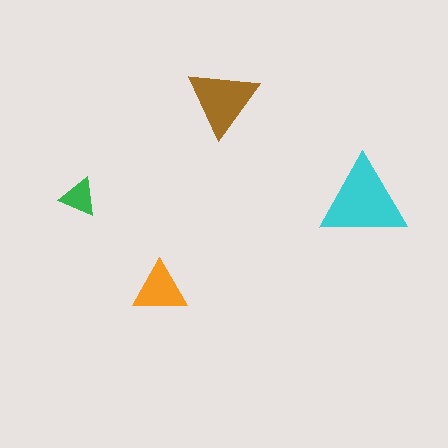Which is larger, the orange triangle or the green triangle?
The orange one.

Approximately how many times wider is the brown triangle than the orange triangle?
About 1.5 times wider.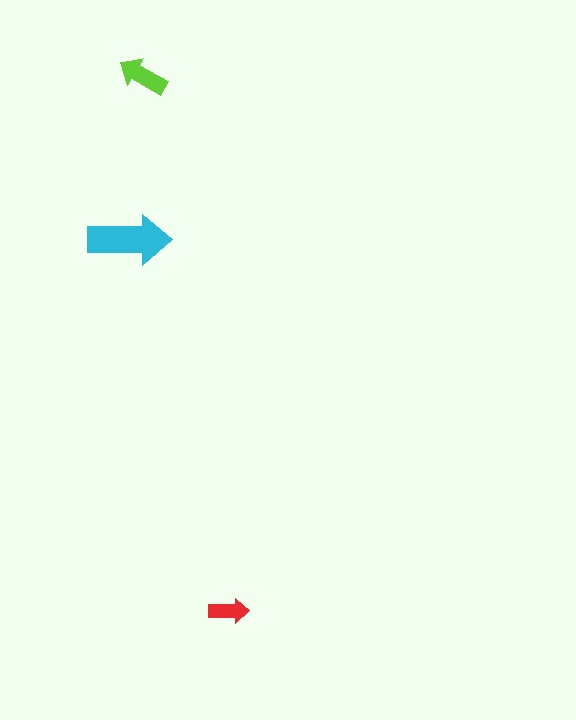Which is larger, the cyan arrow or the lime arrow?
The cyan one.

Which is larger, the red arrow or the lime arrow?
The lime one.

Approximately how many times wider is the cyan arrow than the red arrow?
About 2 times wider.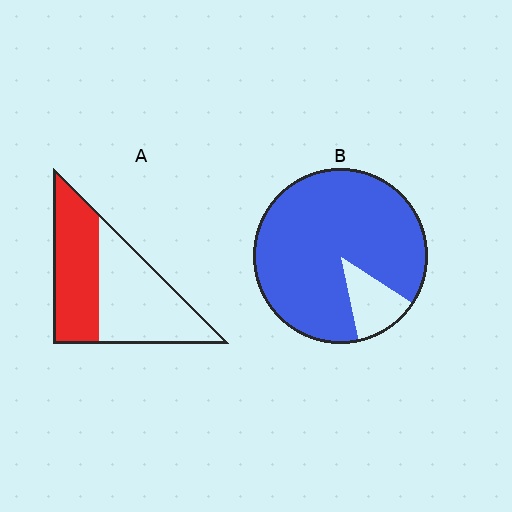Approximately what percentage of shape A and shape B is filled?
A is approximately 45% and B is approximately 90%.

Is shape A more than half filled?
No.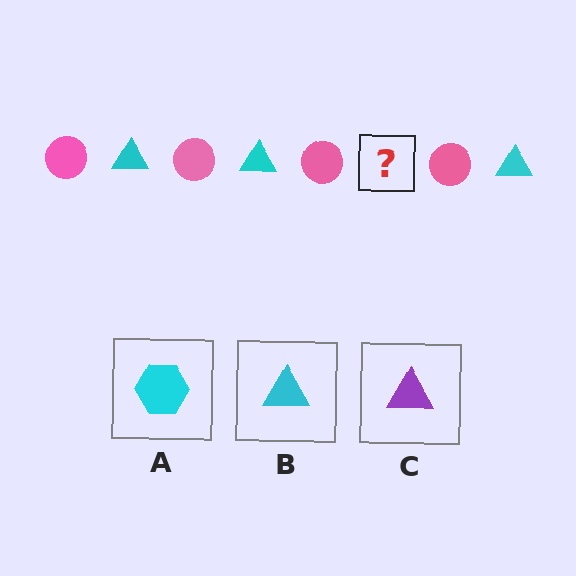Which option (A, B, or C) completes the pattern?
B.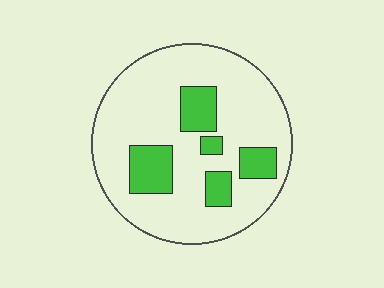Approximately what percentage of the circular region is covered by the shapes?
Approximately 20%.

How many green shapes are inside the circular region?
5.